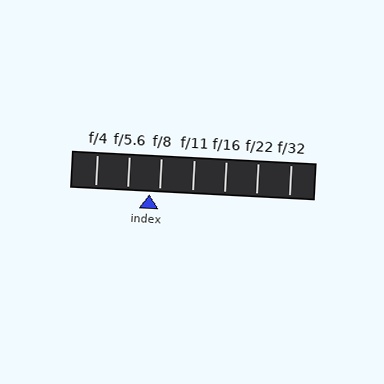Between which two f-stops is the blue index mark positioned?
The index mark is between f/5.6 and f/8.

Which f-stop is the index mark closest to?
The index mark is closest to f/8.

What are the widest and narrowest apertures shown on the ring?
The widest aperture shown is f/4 and the narrowest is f/32.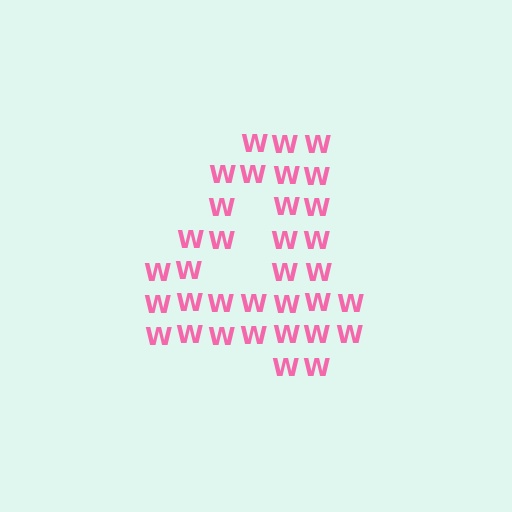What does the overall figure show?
The overall figure shows the digit 4.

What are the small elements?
The small elements are letter W's.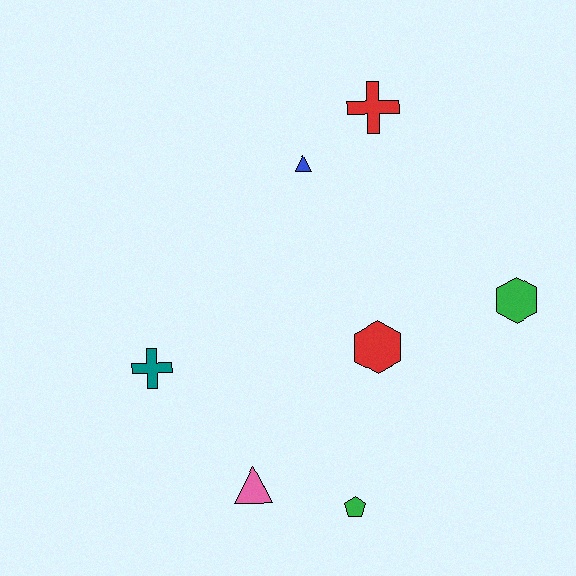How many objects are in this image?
There are 7 objects.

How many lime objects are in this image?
There are no lime objects.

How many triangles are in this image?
There are 2 triangles.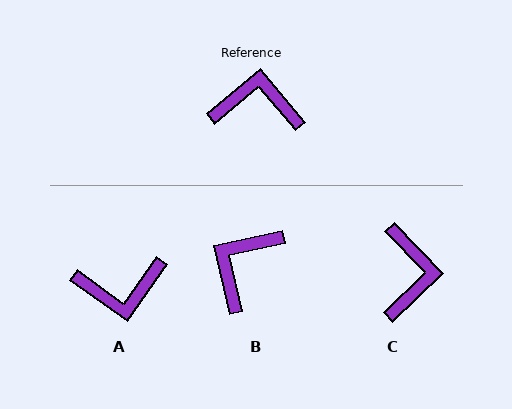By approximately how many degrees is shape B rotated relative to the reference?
Approximately 62 degrees counter-clockwise.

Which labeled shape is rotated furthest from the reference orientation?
A, about 166 degrees away.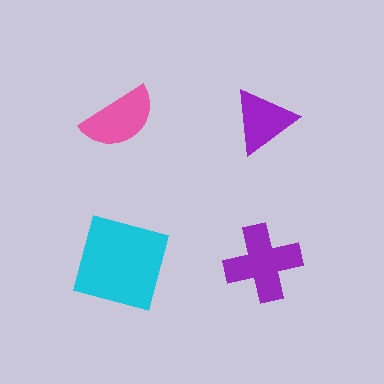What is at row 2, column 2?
A purple cross.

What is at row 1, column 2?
A purple triangle.